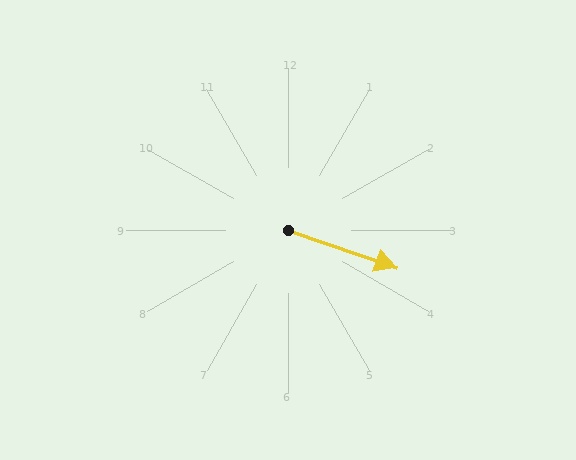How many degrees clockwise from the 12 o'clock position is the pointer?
Approximately 109 degrees.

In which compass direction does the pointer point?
East.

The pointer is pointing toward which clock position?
Roughly 4 o'clock.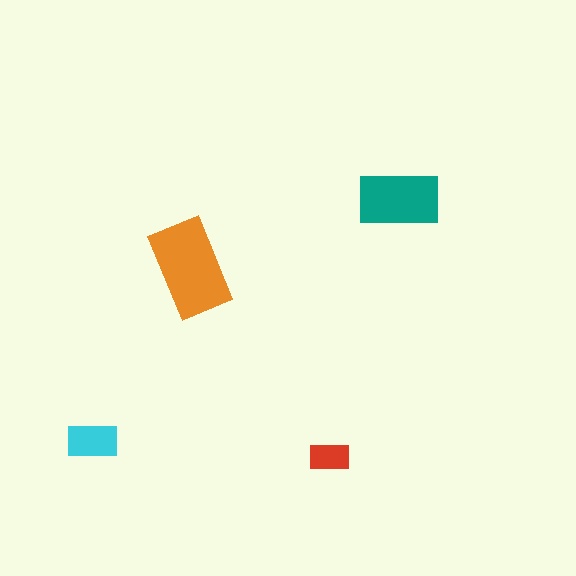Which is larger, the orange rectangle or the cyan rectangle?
The orange one.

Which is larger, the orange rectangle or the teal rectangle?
The orange one.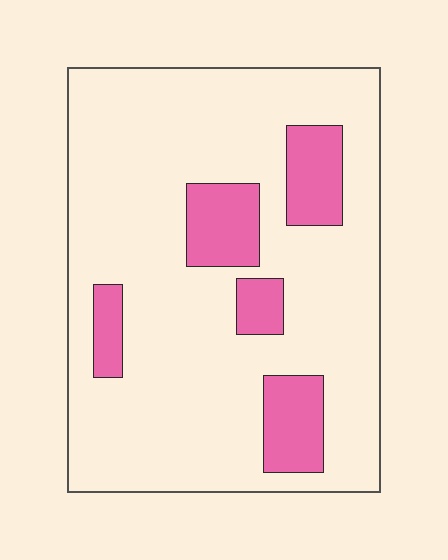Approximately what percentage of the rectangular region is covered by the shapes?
Approximately 20%.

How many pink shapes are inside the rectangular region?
5.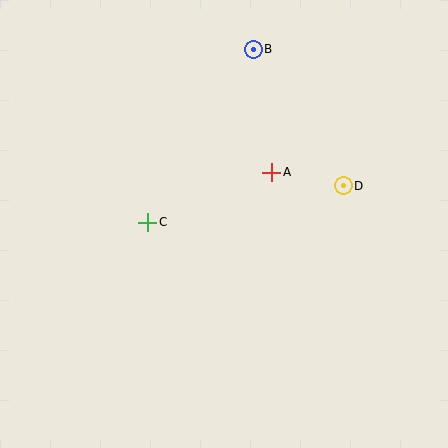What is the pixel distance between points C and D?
The distance between C and D is 199 pixels.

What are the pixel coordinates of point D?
Point D is at (343, 186).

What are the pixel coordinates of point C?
Point C is at (148, 222).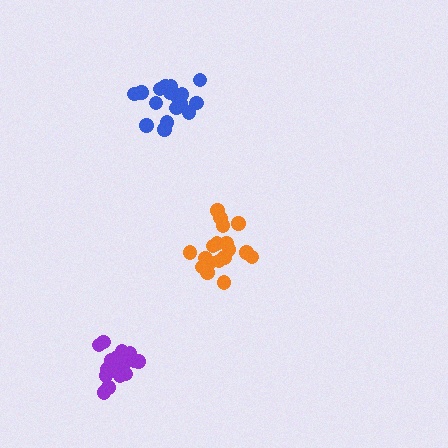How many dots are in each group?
Group 1: 18 dots, Group 2: 18 dots, Group 3: 18 dots (54 total).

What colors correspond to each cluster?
The clusters are colored: orange, blue, purple.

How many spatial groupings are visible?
There are 3 spatial groupings.